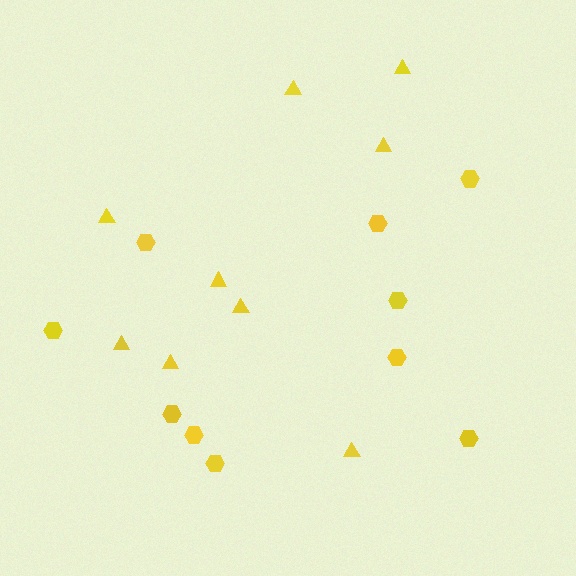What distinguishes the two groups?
There are 2 groups: one group of triangles (9) and one group of hexagons (10).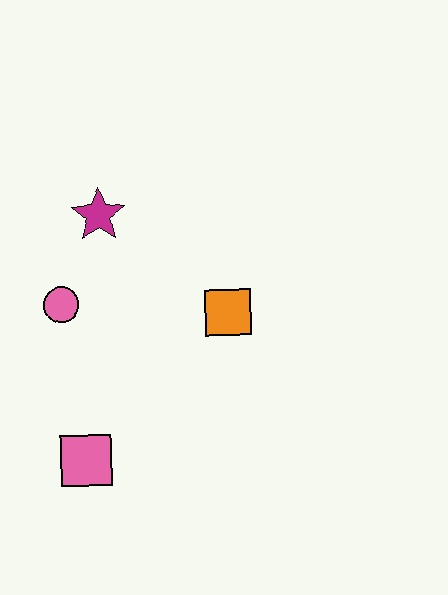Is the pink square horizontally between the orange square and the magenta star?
No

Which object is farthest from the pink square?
The magenta star is farthest from the pink square.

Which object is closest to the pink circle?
The magenta star is closest to the pink circle.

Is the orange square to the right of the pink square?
Yes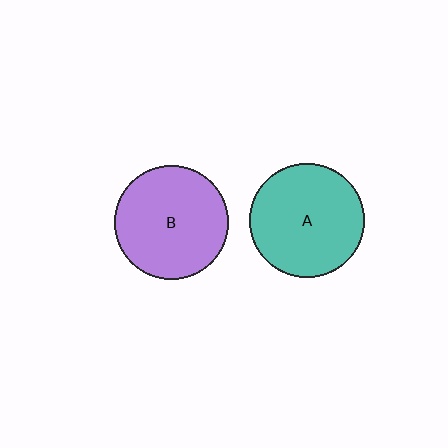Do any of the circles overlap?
No, none of the circles overlap.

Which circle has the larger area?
Circle A (teal).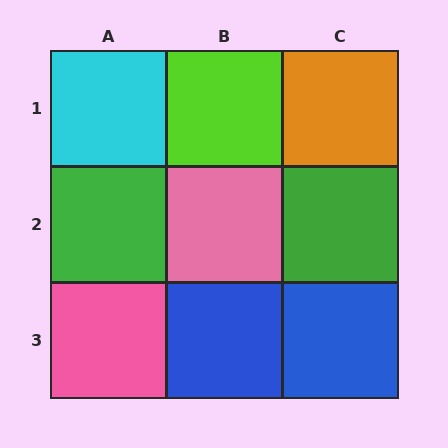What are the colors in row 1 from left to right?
Cyan, lime, orange.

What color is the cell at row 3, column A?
Pink.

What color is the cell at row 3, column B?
Blue.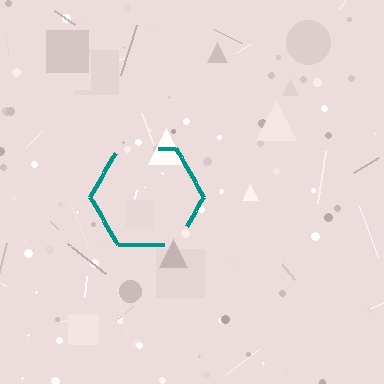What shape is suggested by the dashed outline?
The dashed outline suggests a hexagon.